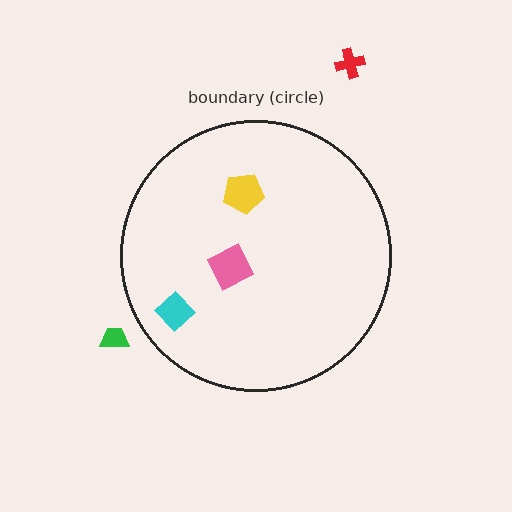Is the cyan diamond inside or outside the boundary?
Inside.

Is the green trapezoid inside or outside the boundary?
Outside.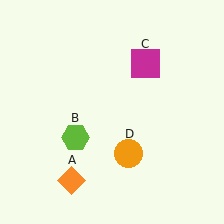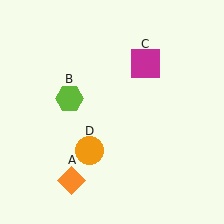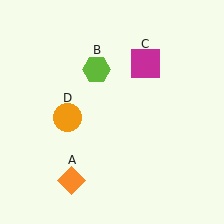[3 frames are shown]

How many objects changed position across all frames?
2 objects changed position: lime hexagon (object B), orange circle (object D).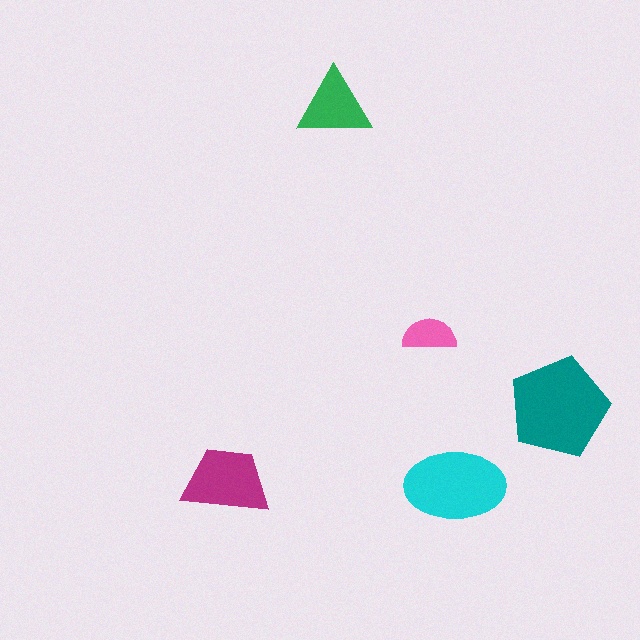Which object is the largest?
The teal pentagon.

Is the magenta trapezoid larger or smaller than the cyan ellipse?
Smaller.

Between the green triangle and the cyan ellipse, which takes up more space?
The cyan ellipse.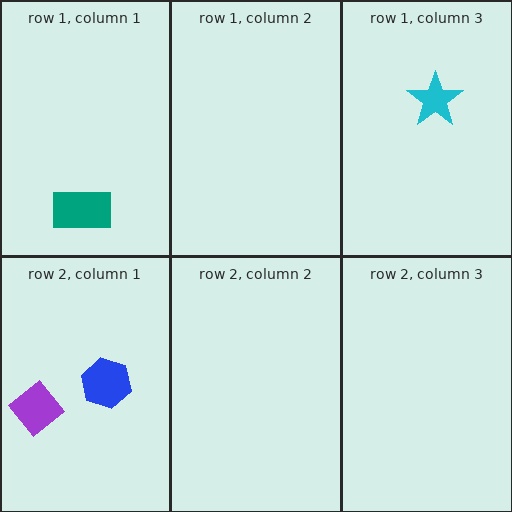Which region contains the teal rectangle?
The row 1, column 1 region.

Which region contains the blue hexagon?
The row 2, column 1 region.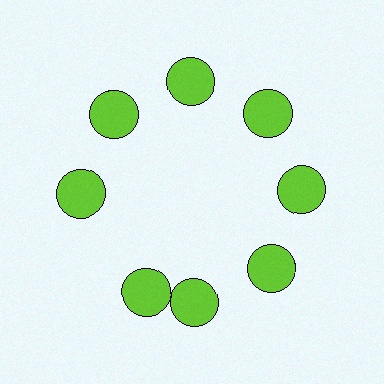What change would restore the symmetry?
The symmetry would be restored by rotating it back into even spacing with its neighbors so that all 8 circles sit at equal angles and equal distance from the center.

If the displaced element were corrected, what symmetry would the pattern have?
It would have 8-fold rotational symmetry — the pattern would map onto itself every 45 degrees.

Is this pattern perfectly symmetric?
No. The 8 lime circles are arranged in a ring, but one element near the 8 o'clock position is rotated out of alignment along the ring, breaking the 8-fold rotational symmetry.